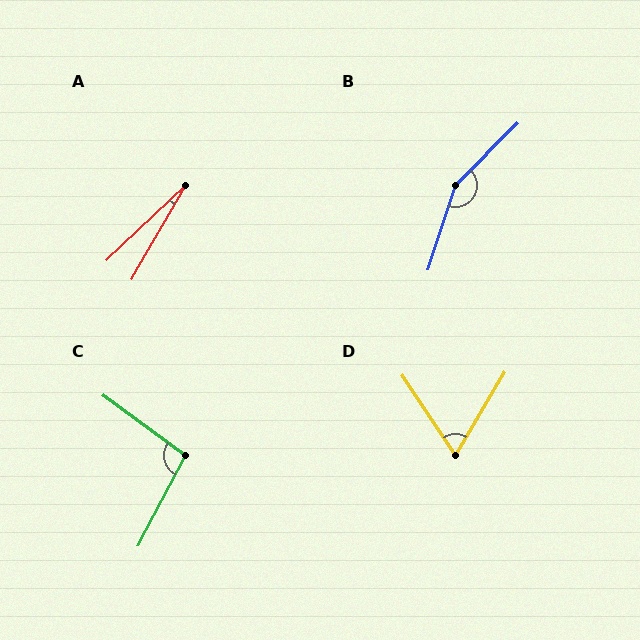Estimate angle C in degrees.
Approximately 99 degrees.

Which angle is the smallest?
A, at approximately 16 degrees.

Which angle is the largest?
B, at approximately 153 degrees.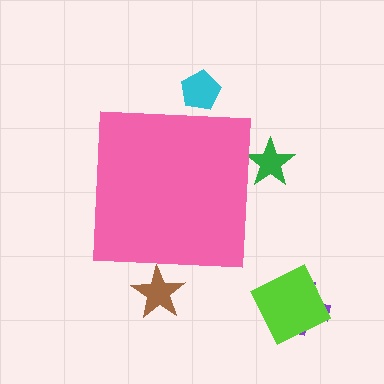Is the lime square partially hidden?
No, the lime square is fully visible.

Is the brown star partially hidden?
Yes, the brown star is partially hidden behind the pink square.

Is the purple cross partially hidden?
No, the purple cross is fully visible.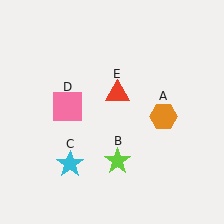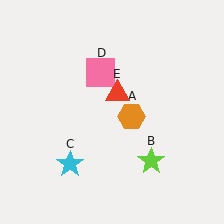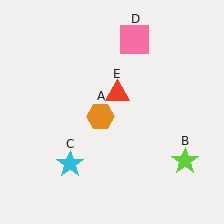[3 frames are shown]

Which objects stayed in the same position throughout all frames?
Cyan star (object C) and red triangle (object E) remained stationary.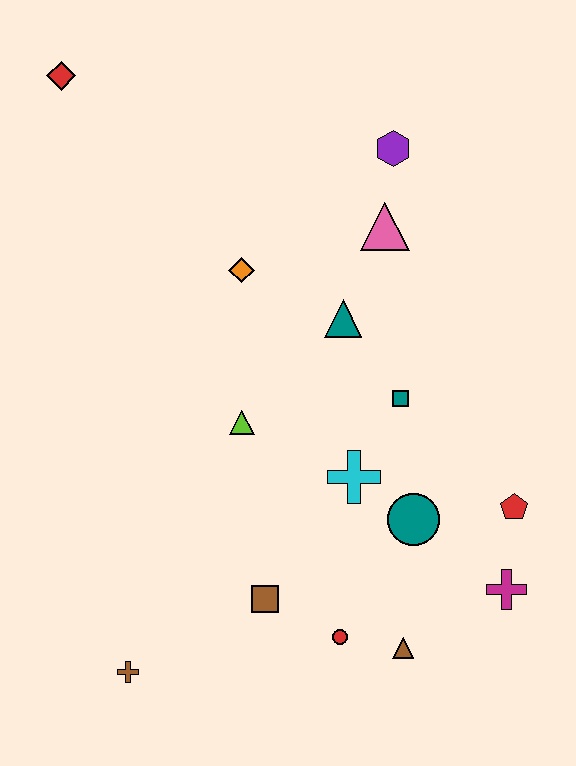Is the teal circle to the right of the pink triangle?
Yes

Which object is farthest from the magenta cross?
The red diamond is farthest from the magenta cross.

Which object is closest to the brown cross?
The brown square is closest to the brown cross.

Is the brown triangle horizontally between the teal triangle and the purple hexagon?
No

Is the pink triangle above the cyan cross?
Yes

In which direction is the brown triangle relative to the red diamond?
The brown triangle is below the red diamond.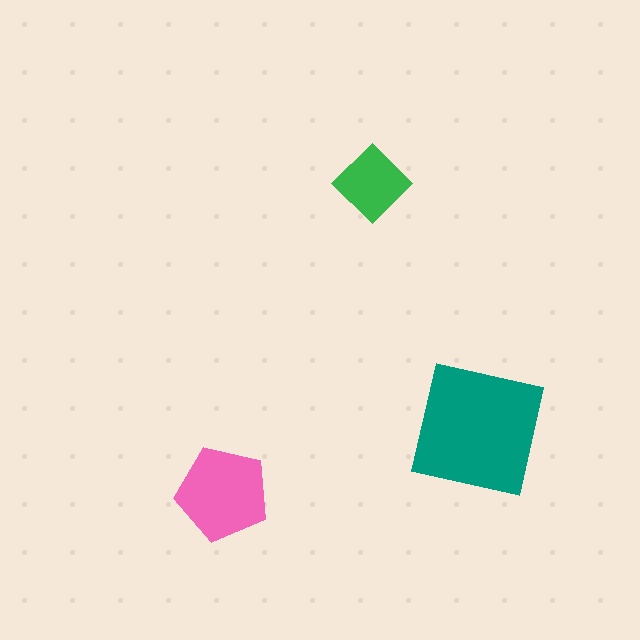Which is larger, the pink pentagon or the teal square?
The teal square.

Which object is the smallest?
The green diamond.